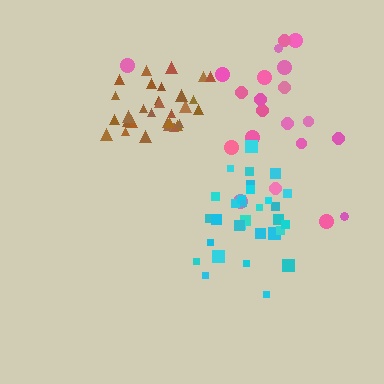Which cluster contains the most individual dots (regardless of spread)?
Cyan (31).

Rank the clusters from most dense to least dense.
brown, cyan, pink.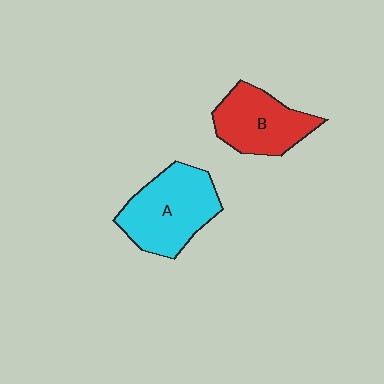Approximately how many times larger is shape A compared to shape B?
Approximately 1.2 times.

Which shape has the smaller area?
Shape B (red).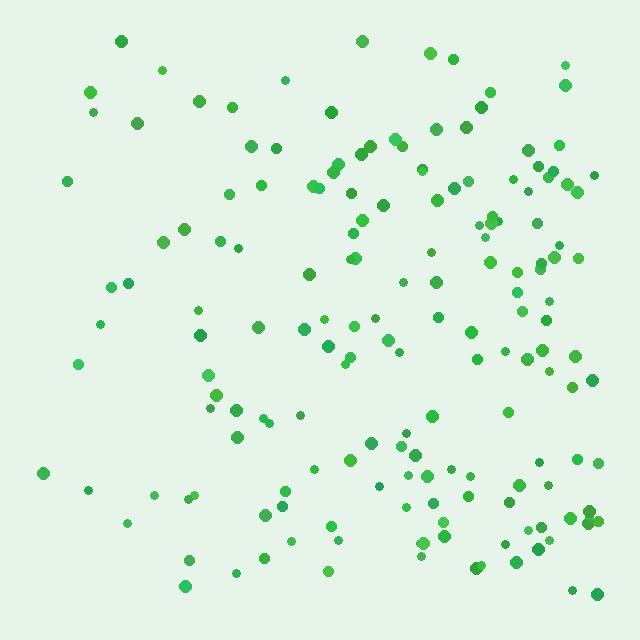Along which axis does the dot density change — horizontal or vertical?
Horizontal.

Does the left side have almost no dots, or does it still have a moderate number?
Still a moderate number, just noticeably fewer than the right.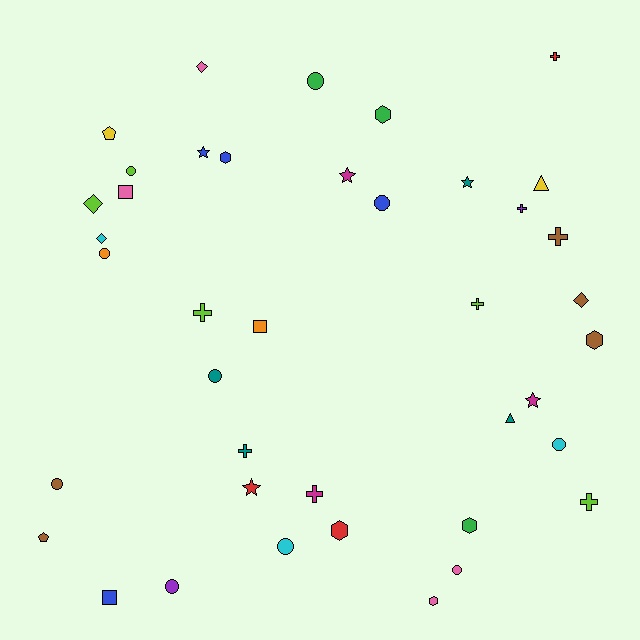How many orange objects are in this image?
There are 2 orange objects.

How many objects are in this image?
There are 40 objects.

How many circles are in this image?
There are 10 circles.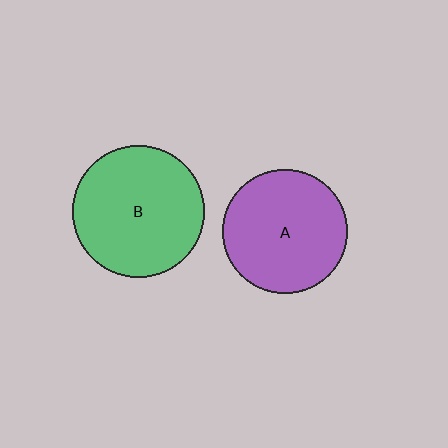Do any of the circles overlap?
No, none of the circles overlap.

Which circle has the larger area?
Circle B (green).